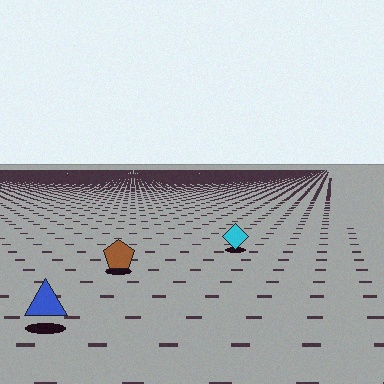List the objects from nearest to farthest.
From nearest to farthest: the blue triangle, the brown pentagon, the cyan diamond.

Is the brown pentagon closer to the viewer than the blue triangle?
No. The blue triangle is closer — you can tell from the texture gradient: the ground texture is coarser near it.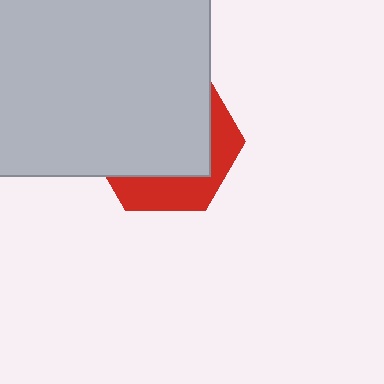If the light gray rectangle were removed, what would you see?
You would see the complete red hexagon.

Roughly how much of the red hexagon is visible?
A small part of it is visible (roughly 31%).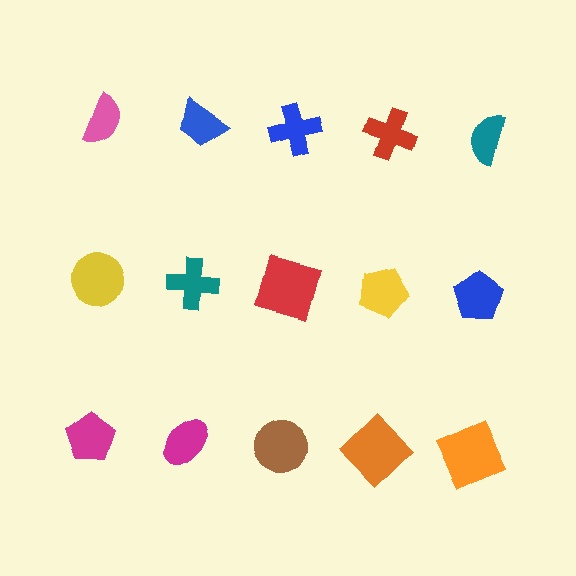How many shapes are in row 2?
5 shapes.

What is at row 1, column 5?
A teal semicircle.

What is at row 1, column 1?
A pink semicircle.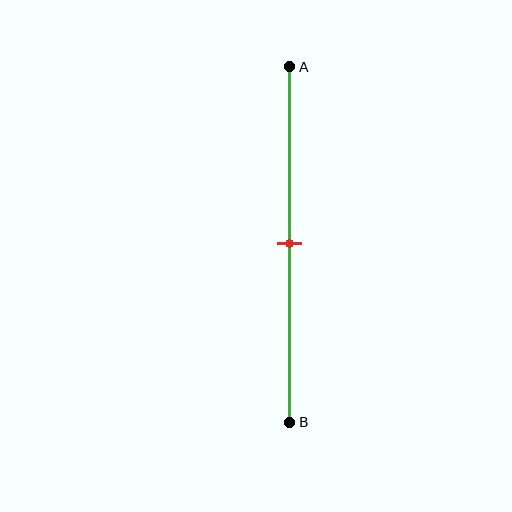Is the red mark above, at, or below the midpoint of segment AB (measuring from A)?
The red mark is approximately at the midpoint of segment AB.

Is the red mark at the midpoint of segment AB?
Yes, the mark is approximately at the midpoint.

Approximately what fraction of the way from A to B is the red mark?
The red mark is approximately 50% of the way from A to B.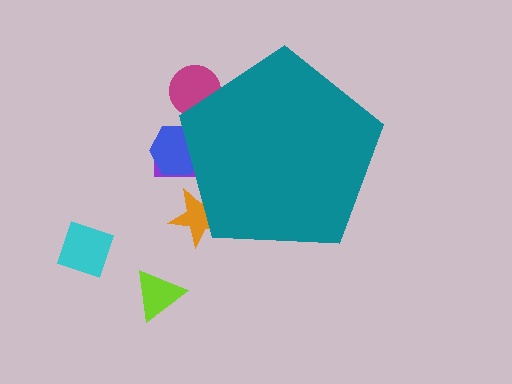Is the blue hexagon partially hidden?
Yes, the blue hexagon is partially hidden behind the teal pentagon.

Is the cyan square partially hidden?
No, the cyan square is fully visible.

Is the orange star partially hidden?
Yes, the orange star is partially hidden behind the teal pentagon.